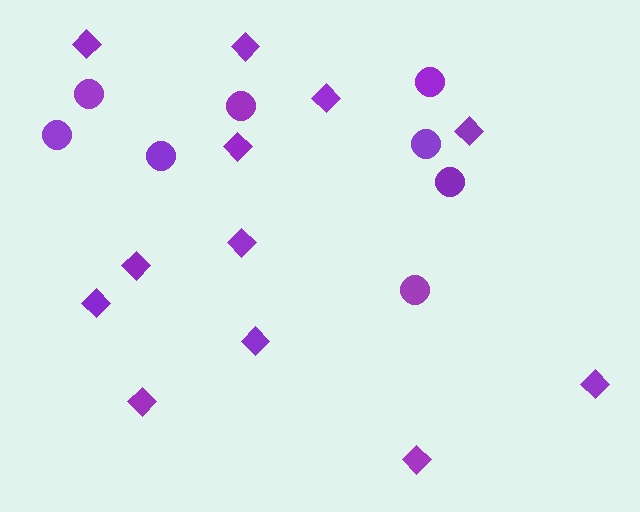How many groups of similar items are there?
There are 2 groups: one group of diamonds (12) and one group of circles (8).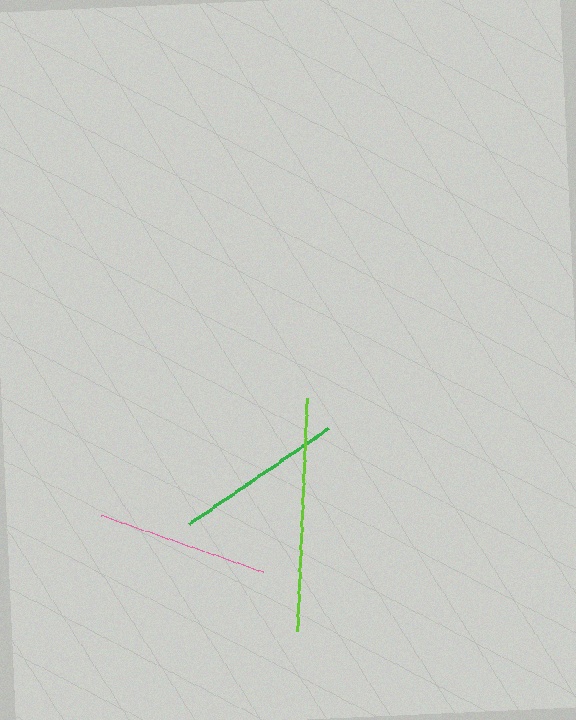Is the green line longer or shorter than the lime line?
The lime line is longer than the green line.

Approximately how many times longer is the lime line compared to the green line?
The lime line is approximately 1.4 times the length of the green line.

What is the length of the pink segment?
The pink segment is approximately 172 pixels long.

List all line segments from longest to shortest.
From longest to shortest: lime, pink, green.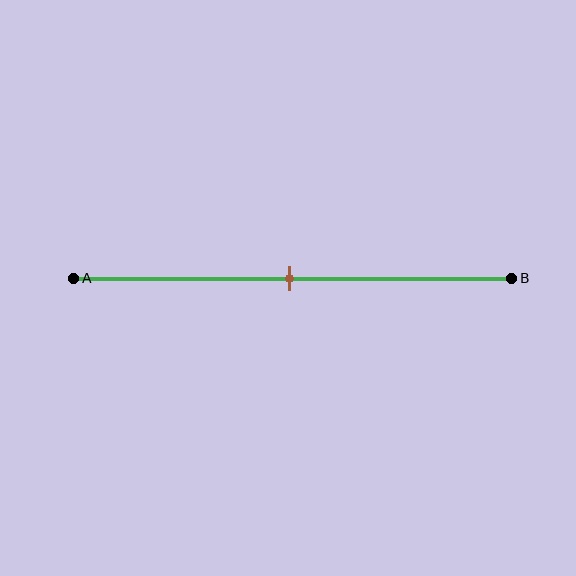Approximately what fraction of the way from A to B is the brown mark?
The brown mark is approximately 50% of the way from A to B.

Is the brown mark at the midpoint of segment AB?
Yes, the mark is approximately at the midpoint.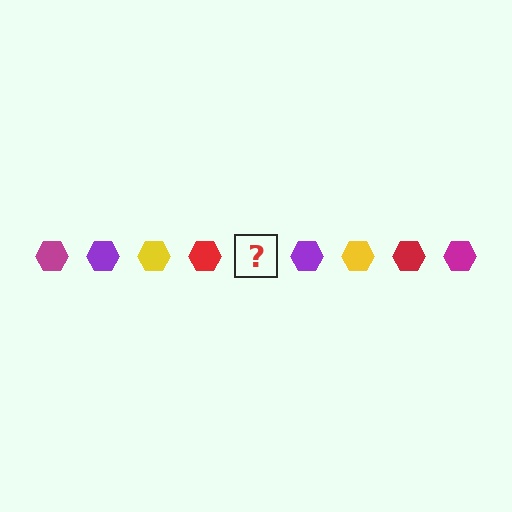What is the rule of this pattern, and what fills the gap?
The rule is that the pattern cycles through magenta, purple, yellow, red hexagons. The gap should be filled with a magenta hexagon.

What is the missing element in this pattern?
The missing element is a magenta hexagon.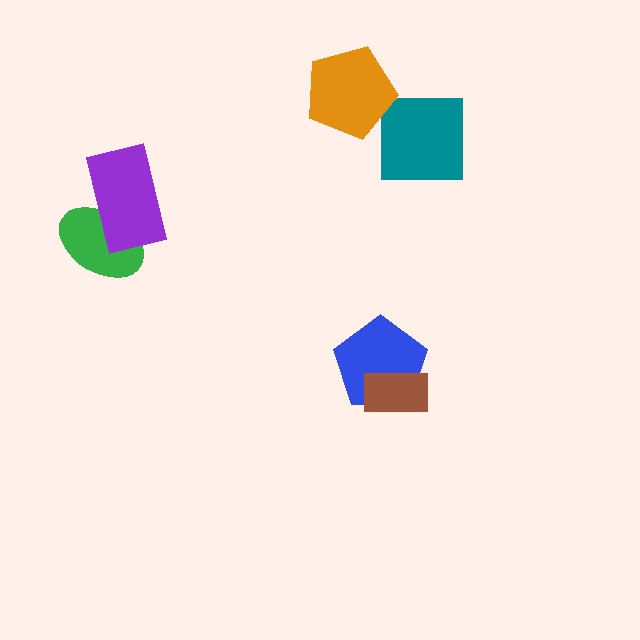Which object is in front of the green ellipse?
The purple rectangle is in front of the green ellipse.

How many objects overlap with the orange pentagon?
0 objects overlap with the orange pentagon.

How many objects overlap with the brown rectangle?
1 object overlaps with the brown rectangle.